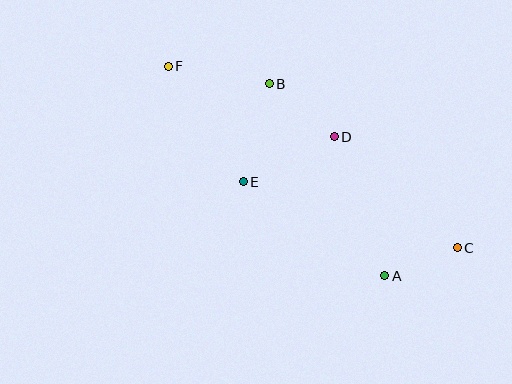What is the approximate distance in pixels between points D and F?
The distance between D and F is approximately 181 pixels.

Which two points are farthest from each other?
Points C and F are farthest from each other.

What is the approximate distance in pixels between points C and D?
The distance between C and D is approximately 165 pixels.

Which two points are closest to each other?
Points A and C are closest to each other.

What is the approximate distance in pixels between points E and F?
The distance between E and F is approximately 138 pixels.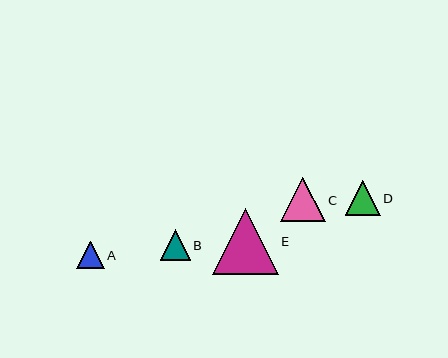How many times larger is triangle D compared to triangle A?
Triangle D is approximately 1.3 times the size of triangle A.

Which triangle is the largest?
Triangle E is the largest with a size of approximately 66 pixels.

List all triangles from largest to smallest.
From largest to smallest: E, C, D, B, A.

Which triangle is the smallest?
Triangle A is the smallest with a size of approximately 27 pixels.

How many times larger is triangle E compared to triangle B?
Triangle E is approximately 2.2 times the size of triangle B.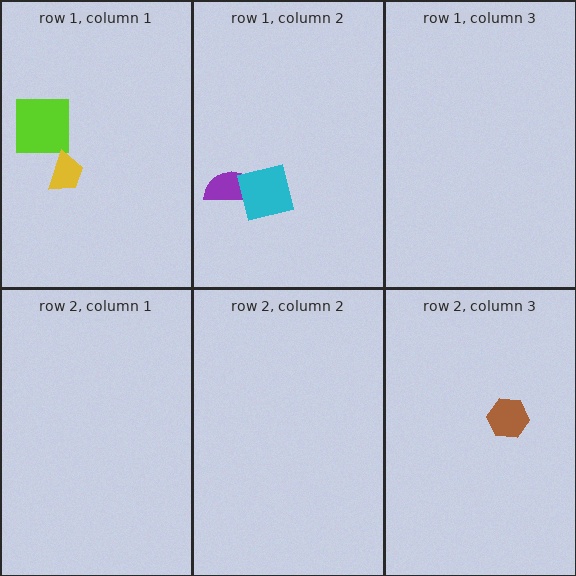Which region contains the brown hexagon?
The row 2, column 3 region.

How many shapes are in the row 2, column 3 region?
1.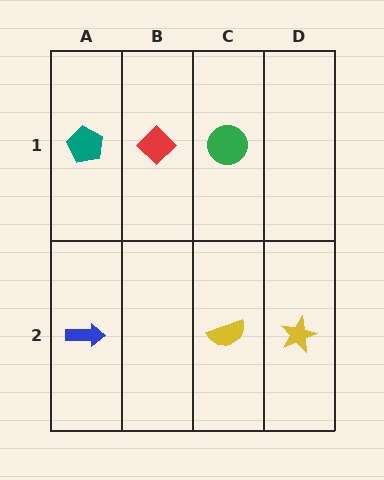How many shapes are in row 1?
3 shapes.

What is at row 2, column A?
A blue arrow.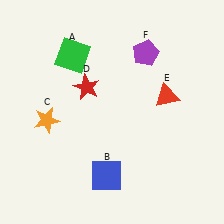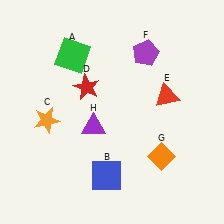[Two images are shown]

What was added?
An orange diamond (G), a purple triangle (H) were added in Image 2.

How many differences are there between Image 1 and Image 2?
There are 2 differences between the two images.